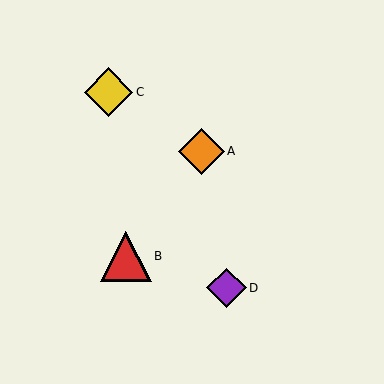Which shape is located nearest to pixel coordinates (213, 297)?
The purple diamond (labeled D) at (226, 288) is nearest to that location.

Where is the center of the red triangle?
The center of the red triangle is at (126, 256).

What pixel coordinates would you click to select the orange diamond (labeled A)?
Click at (201, 152) to select the orange diamond A.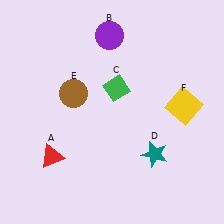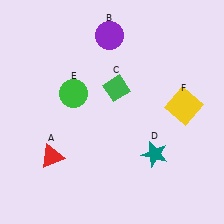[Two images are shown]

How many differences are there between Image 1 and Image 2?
There is 1 difference between the two images.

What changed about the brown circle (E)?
In Image 1, E is brown. In Image 2, it changed to green.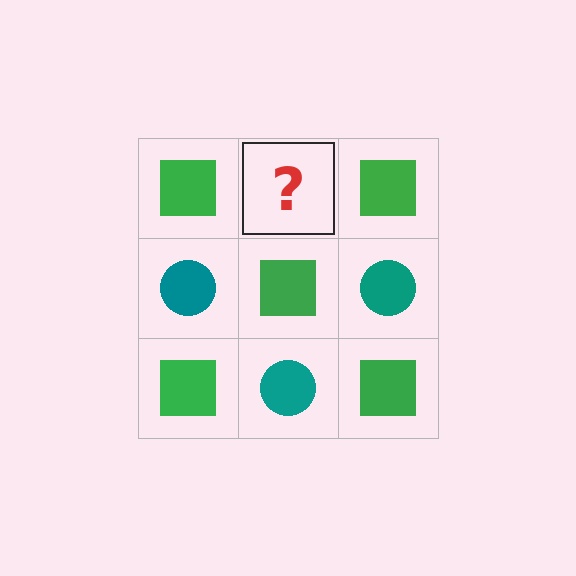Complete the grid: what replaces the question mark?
The question mark should be replaced with a teal circle.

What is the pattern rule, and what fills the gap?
The rule is that it alternates green square and teal circle in a checkerboard pattern. The gap should be filled with a teal circle.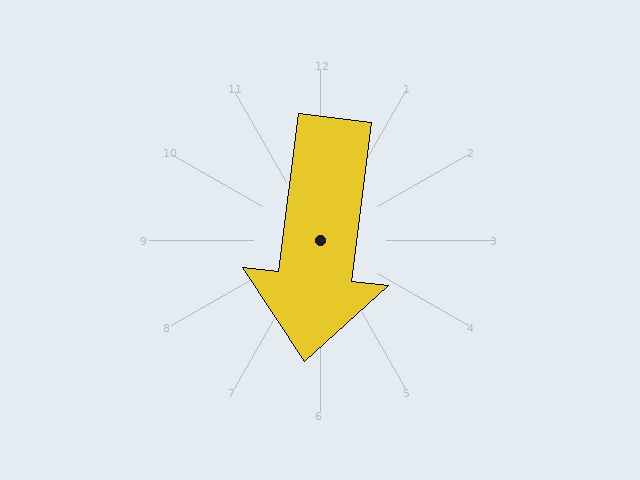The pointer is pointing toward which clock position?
Roughly 6 o'clock.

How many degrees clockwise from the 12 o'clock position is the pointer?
Approximately 187 degrees.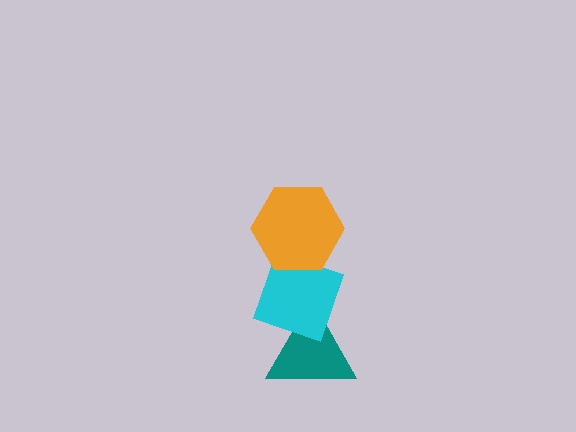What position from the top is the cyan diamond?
The cyan diamond is 2nd from the top.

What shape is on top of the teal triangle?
The cyan diamond is on top of the teal triangle.